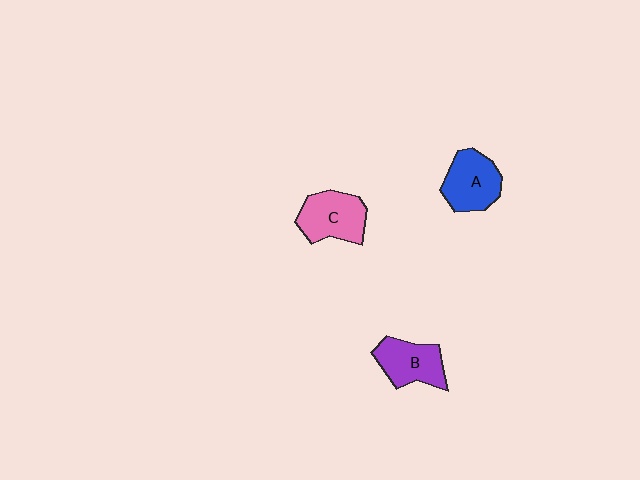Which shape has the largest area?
Shape C (pink).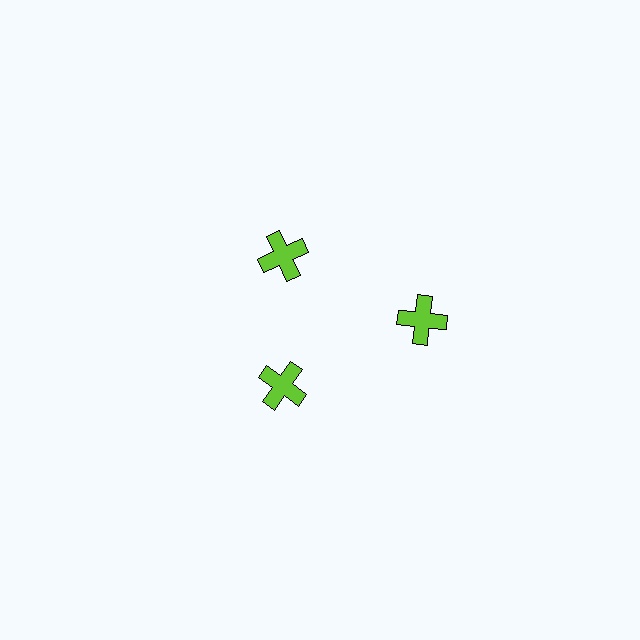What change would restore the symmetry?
The symmetry would be restored by moving it inward, back onto the ring so that all 3 crosses sit at equal angles and equal distance from the center.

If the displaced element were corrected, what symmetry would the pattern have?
It would have 3-fold rotational symmetry — the pattern would map onto itself every 120 degrees.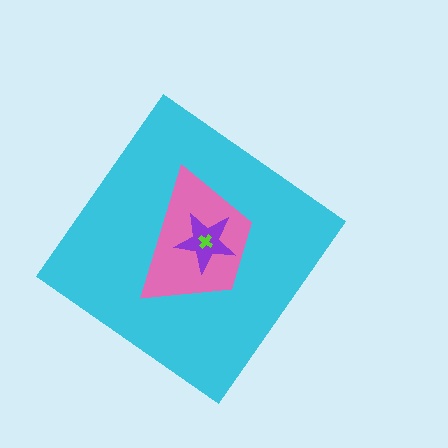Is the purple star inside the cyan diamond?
Yes.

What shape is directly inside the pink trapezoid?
The purple star.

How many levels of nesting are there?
4.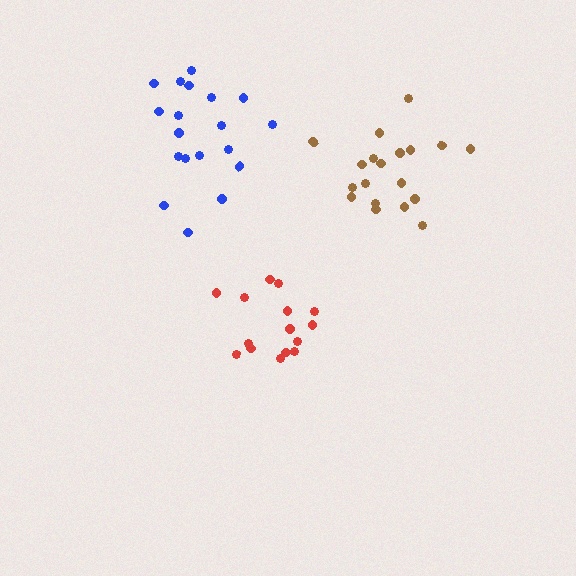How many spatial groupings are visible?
There are 3 spatial groupings.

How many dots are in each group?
Group 1: 15 dots, Group 2: 19 dots, Group 3: 19 dots (53 total).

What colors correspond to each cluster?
The clusters are colored: red, brown, blue.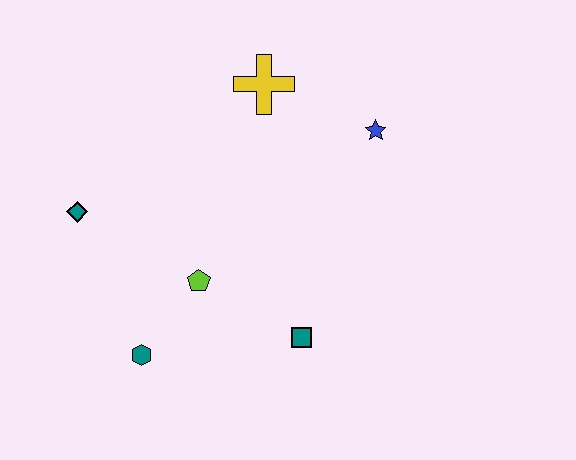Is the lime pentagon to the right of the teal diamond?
Yes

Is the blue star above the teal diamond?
Yes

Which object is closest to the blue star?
The yellow cross is closest to the blue star.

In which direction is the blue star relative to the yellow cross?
The blue star is to the right of the yellow cross.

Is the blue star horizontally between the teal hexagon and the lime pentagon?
No